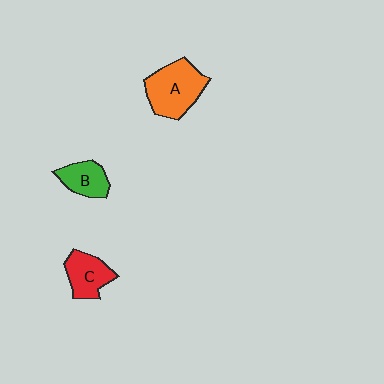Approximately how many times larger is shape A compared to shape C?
Approximately 1.5 times.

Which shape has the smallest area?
Shape B (green).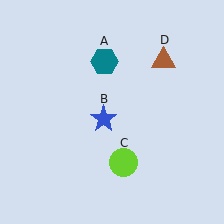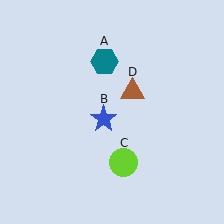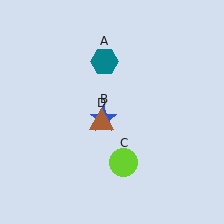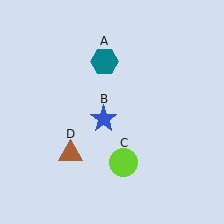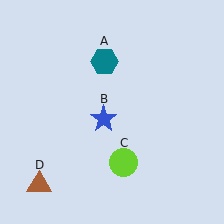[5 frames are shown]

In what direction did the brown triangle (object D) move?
The brown triangle (object D) moved down and to the left.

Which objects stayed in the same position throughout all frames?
Teal hexagon (object A) and blue star (object B) and lime circle (object C) remained stationary.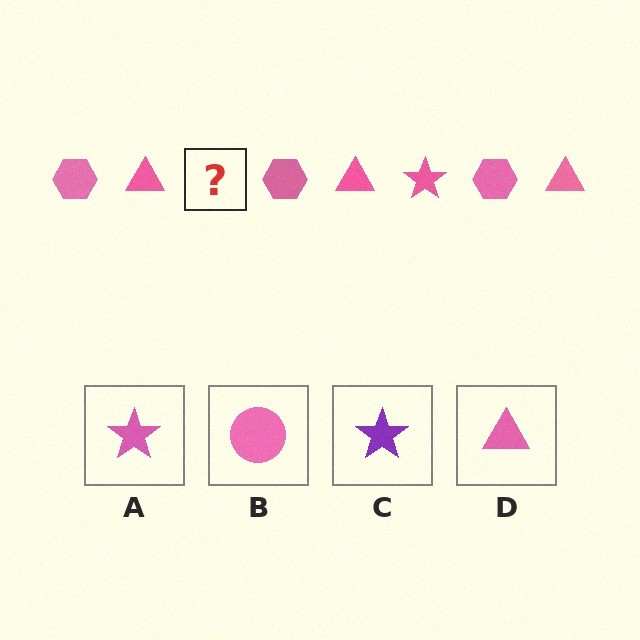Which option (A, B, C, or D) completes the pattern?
A.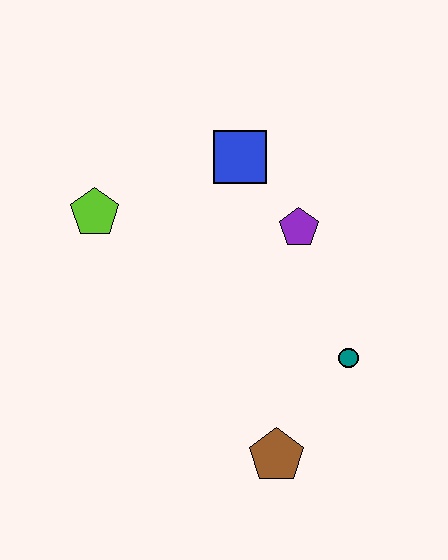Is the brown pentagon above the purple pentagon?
No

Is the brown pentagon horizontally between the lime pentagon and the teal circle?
Yes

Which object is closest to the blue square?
The purple pentagon is closest to the blue square.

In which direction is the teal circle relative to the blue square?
The teal circle is below the blue square.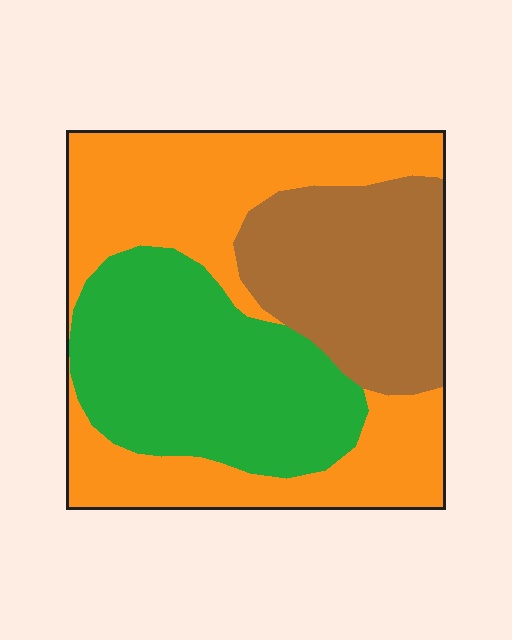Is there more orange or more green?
Orange.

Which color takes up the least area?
Brown, at roughly 25%.